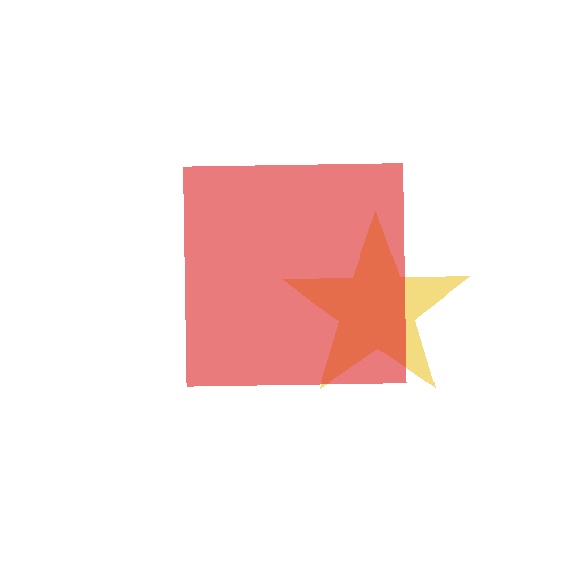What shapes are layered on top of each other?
The layered shapes are: a yellow star, a red square.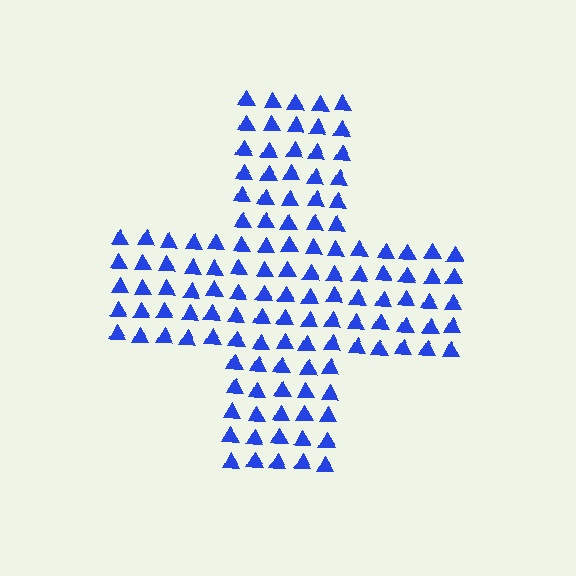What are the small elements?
The small elements are triangles.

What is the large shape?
The large shape is a cross.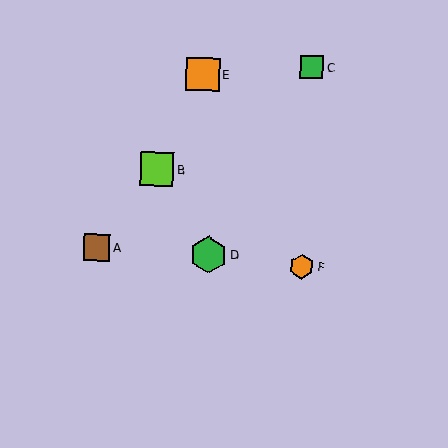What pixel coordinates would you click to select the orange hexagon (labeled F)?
Click at (302, 266) to select the orange hexagon F.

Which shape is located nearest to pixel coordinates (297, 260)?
The orange hexagon (labeled F) at (302, 266) is nearest to that location.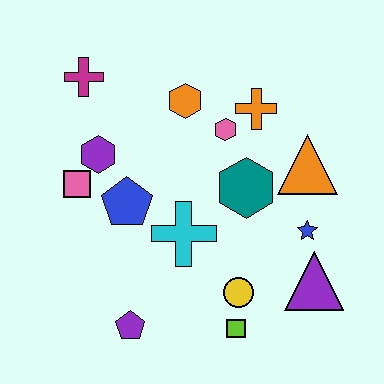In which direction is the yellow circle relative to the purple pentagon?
The yellow circle is to the right of the purple pentagon.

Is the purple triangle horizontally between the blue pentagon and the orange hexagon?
No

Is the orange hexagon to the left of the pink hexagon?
Yes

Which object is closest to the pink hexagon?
The orange cross is closest to the pink hexagon.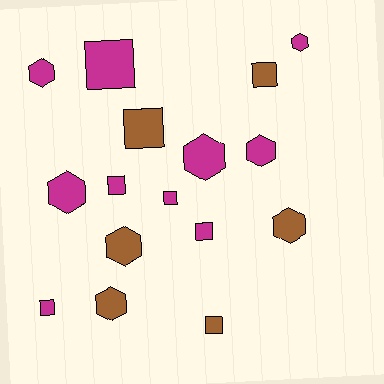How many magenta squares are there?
There are 5 magenta squares.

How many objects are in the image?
There are 16 objects.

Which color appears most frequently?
Magenta, with 10 objects.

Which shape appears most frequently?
Hexagon, with 8 objects.